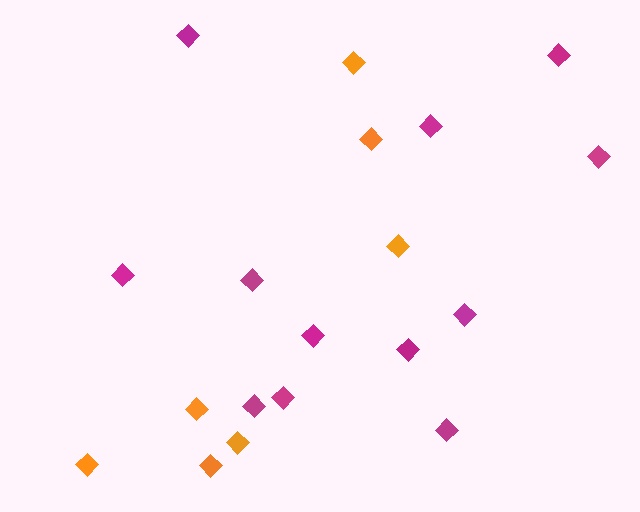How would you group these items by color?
There are 2 groups: one group of magenta diamonds (12) and one group of orange diamonds (7).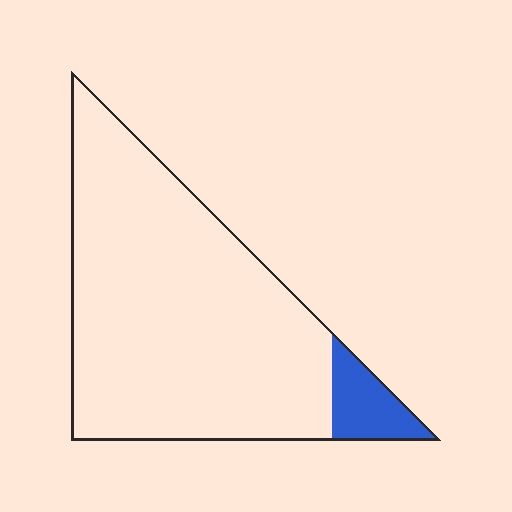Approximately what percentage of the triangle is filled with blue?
Approximately 10%.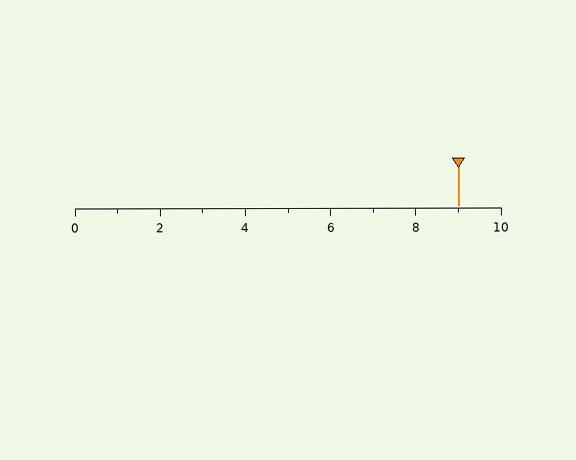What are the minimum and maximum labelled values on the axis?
The axis runs from 0 to 10.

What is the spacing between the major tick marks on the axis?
The major ticks are spaced 2 apart.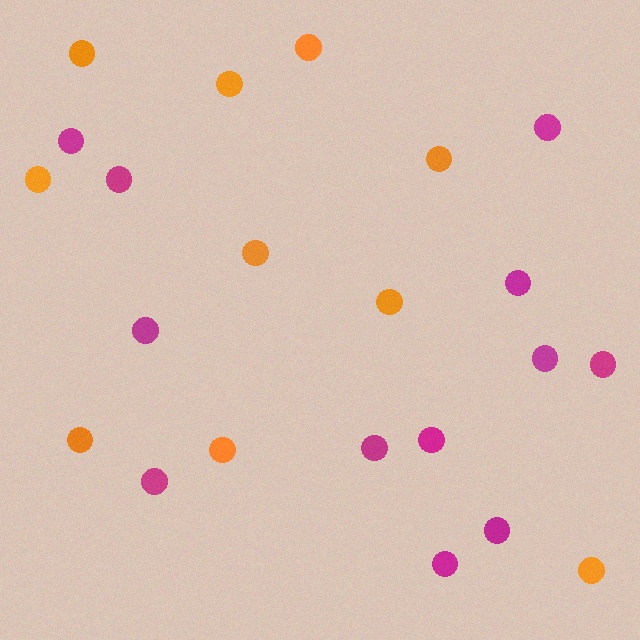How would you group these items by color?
There are 2 groups: one group of orange circles (10) and one group of magenta circles (12).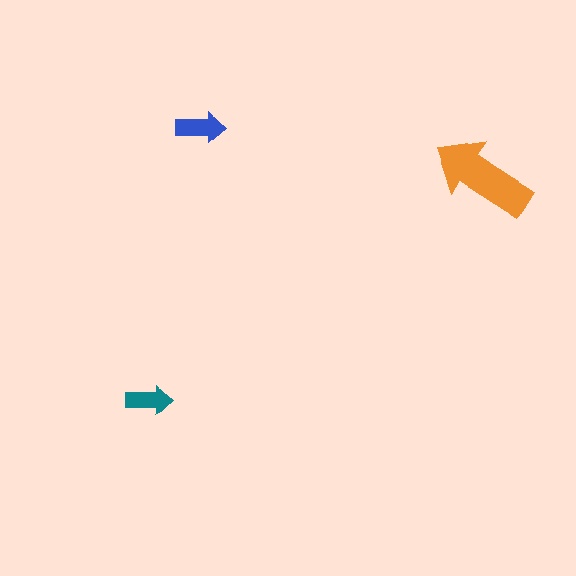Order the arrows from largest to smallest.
the orange one, the blue one, the teal one.